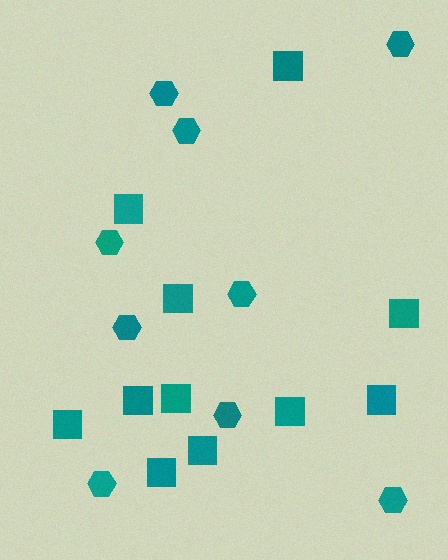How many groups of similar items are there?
There are 2 groups: one group of squares (11) and one group of hexagons (9).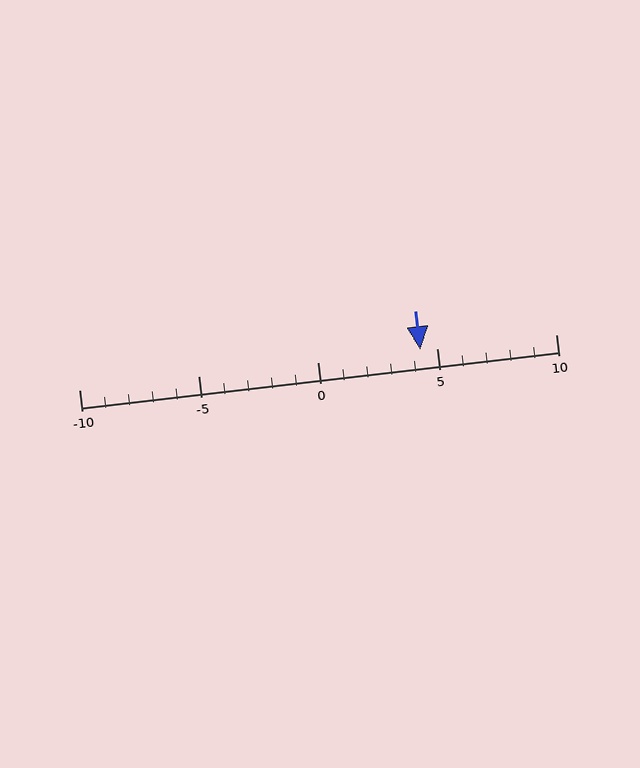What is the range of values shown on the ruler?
The ruler shows values from -10 to 10.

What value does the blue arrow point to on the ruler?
The blue arrow points to approximately 4.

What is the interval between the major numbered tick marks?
The major tick marks are spaced 5 units apart.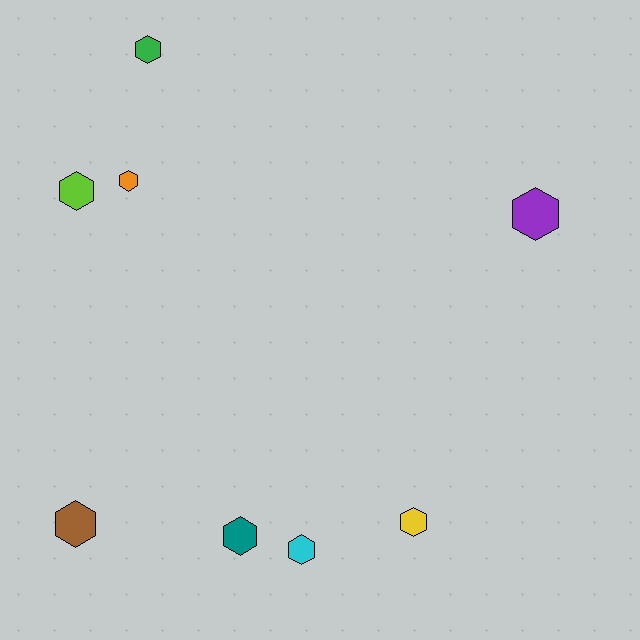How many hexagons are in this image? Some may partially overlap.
There are 8 hexagons.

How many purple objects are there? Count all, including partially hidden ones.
There is 1 purple object.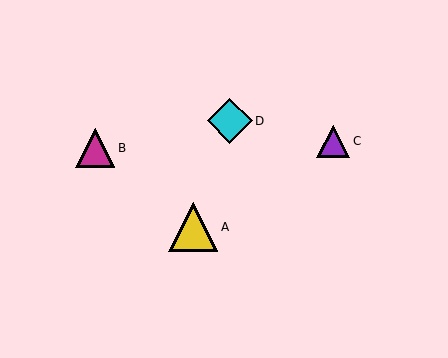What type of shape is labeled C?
Shape C is a purple triangle.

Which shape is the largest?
The yellow triangle (labeled A) is the largest.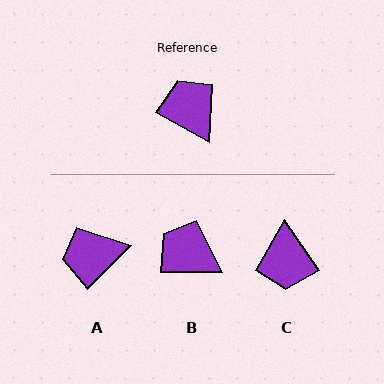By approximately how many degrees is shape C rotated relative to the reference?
Approximately 153 degrees counter-clockwise.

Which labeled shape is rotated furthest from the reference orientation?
C, about 153 degrees away.